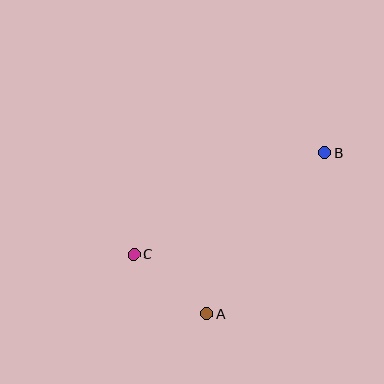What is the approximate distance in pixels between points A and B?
The distance between A and B is approximately 199 pixels.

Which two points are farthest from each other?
Points B and C are farthest from each other.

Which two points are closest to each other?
Points A and C are closest to each other.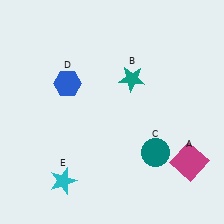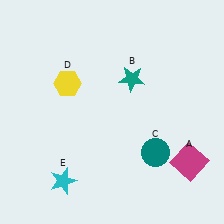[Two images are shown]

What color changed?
The hexagon (D) changed from blue in Image 1 to yellow in Image 2.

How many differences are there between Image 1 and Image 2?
There is 1 difference between the two images.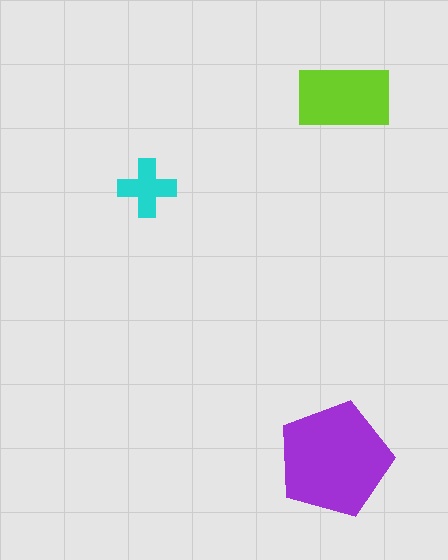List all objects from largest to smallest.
The purple pentagon, the lime rectangle, the cyan cross.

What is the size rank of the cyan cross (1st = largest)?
3rd.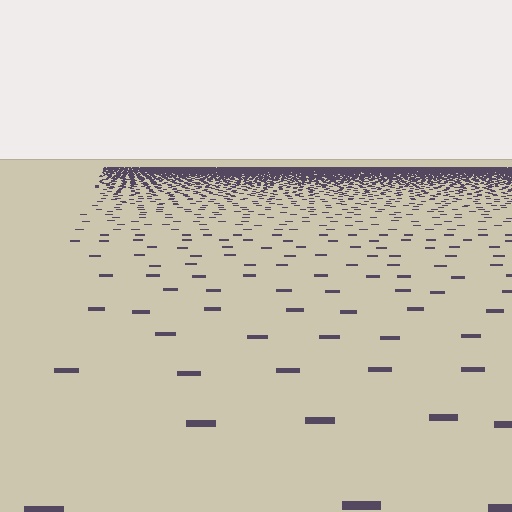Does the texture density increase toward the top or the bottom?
Density increases toward the top.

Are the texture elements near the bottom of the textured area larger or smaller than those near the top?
Larger. Near the bottom, elements are closer to the viewer and appear at a bigger on-screen size.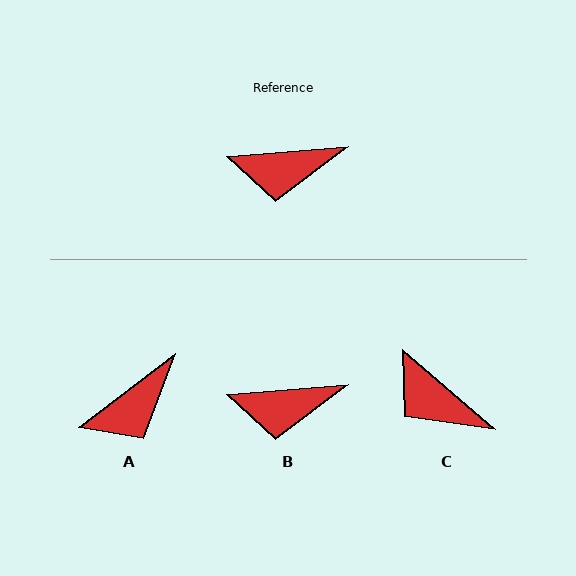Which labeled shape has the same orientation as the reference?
B.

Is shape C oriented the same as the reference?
No, it is off by about 45 degrees.